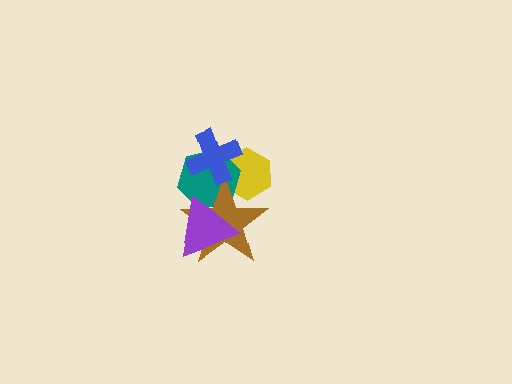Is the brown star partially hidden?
Yes, it is partially covered by another shape.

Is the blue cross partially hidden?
No, no other shape covers it.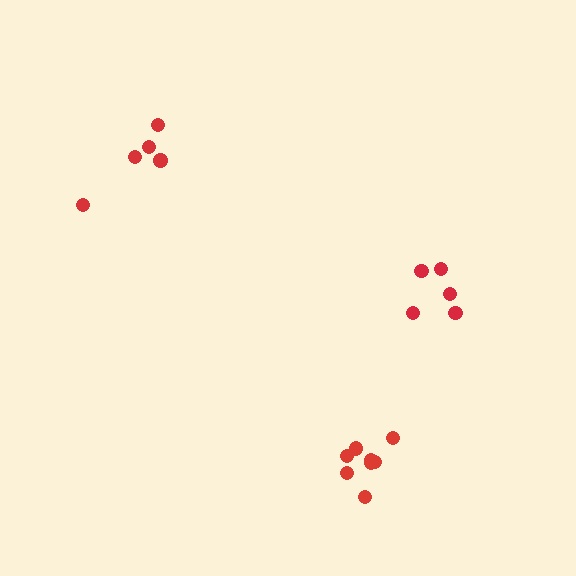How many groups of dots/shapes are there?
There are 3 groups.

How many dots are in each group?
Group 1: 5 dots, Group 2: 5 dots, Group 3: 8 dots (18 total).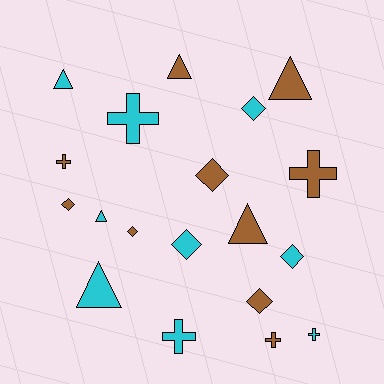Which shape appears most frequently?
Diamond, with 7 objects.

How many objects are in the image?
There are 19 objects.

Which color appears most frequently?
Brown, with 10 objects.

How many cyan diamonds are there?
There are 3 cyan diamonds.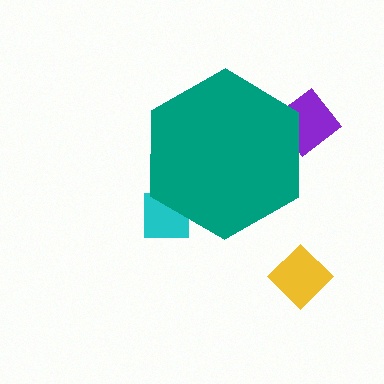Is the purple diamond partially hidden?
Yes, the purple diamond is partially hidden behind the teal hexagon.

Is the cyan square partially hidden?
Yes, the cyan square is partially hidden behind the teal hexagon.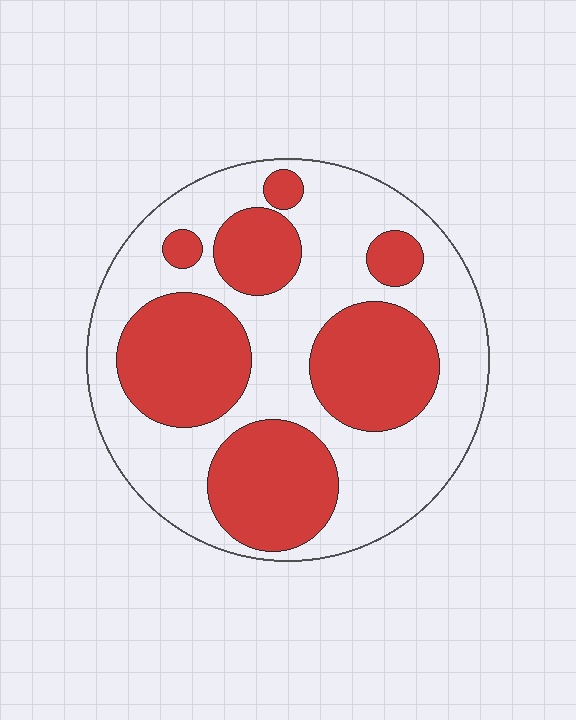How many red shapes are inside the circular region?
7.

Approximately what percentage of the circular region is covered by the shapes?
Approximately 40%.